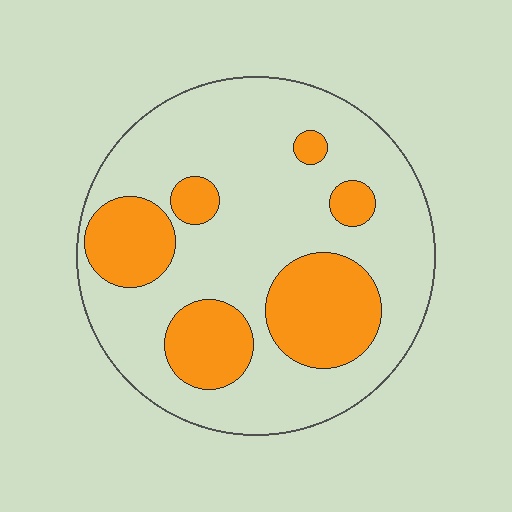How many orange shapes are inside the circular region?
6.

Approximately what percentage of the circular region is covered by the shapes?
Approximately 30%.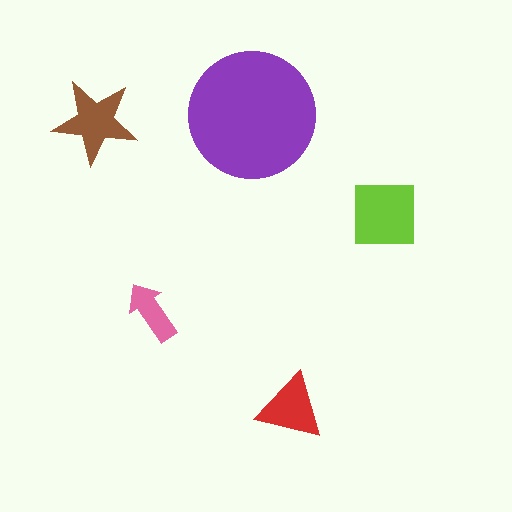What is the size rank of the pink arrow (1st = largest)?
5th.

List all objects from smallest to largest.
The pink arrow, the red triangle, the brown star, the lime square, the purple circle.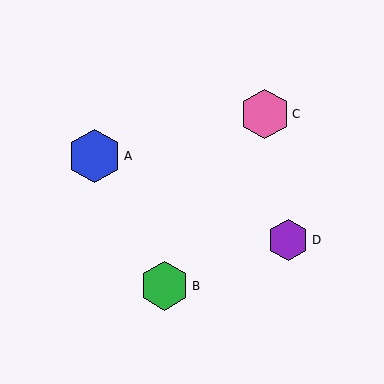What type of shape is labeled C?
Shape C is a pink hexagon.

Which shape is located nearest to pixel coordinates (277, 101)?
The pink hexagon (labeled C) at (265, 114) is nearest to that location.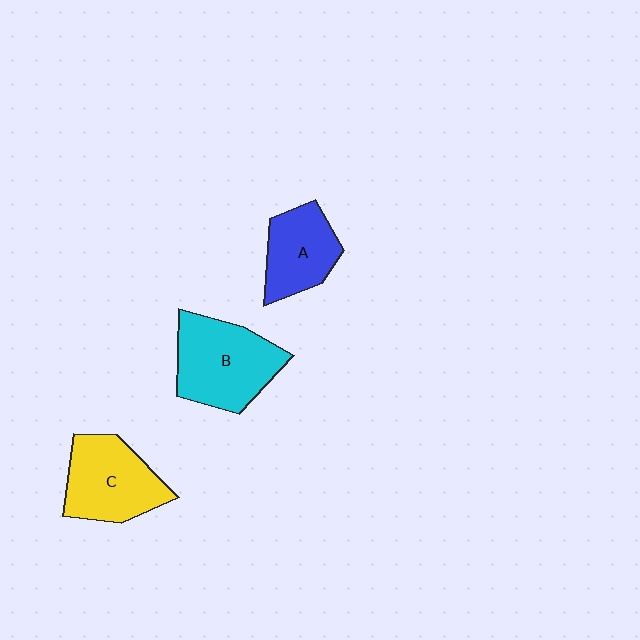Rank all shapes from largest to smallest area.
From largest to smallest: B (cyan), C (yellow), A (blue).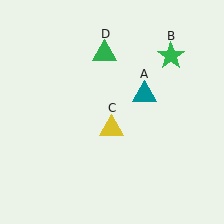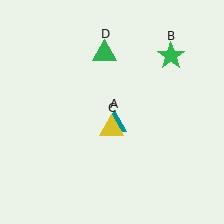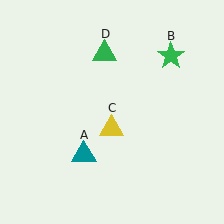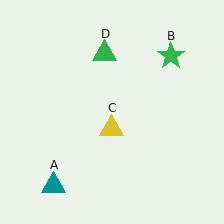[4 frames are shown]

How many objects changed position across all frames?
1 object changed position: teal triangle (object A).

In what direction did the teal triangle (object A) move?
The teal triangle (object A) moved down and to the left.